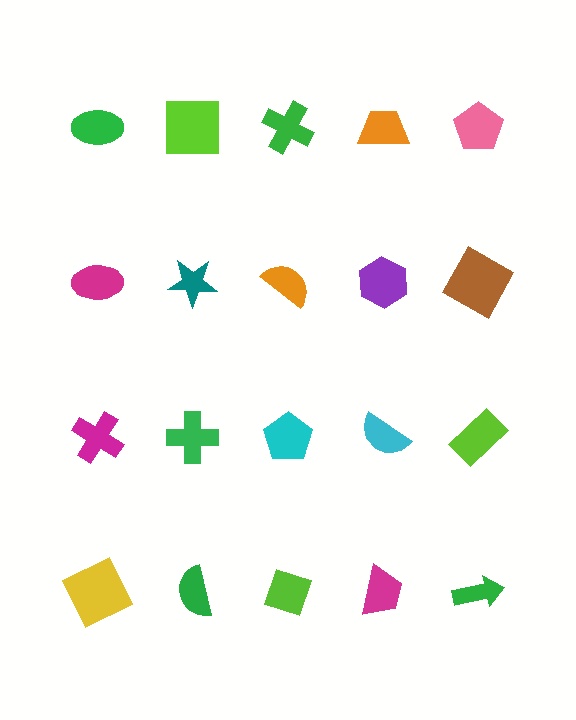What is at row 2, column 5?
A brown square.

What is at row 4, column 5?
A green arrow.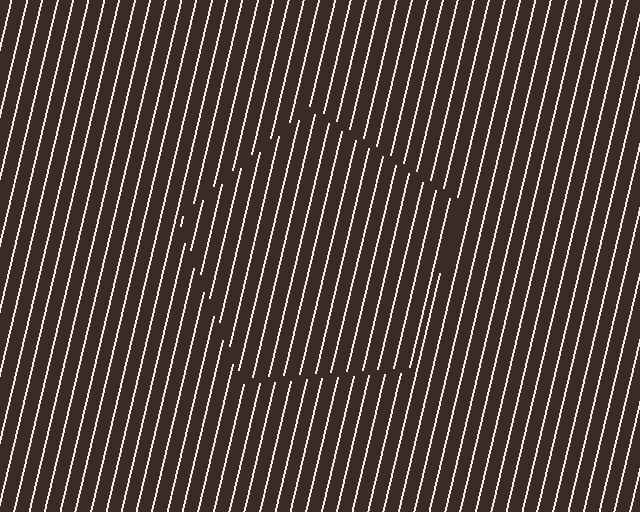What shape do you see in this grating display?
An illusory pentagon. The interior of the shape contains the same grating, shifted by half a period — the contour is defined by the phase discontinuity where line-ends from the inner and outer gratings abut.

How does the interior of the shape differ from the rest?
The interior of the shape contains the same grating, shifted by half a period — the contour is defined by the phase discontinuity where line-ends from the inner and outer gratings abut.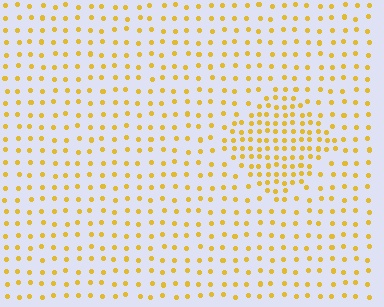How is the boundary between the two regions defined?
The boundary is defined by a change in element density (approximately 2.0x ratio). All elements are the same color, size, and shape.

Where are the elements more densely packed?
The elements are more densely packed inside the diamond boundary.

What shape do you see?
I see a diamond.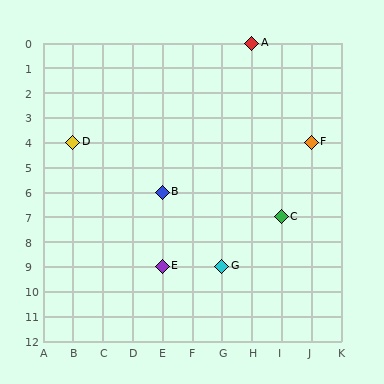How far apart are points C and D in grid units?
Points C and D are 7 columns and 3 rows apart (about 7.6 grid units diagonally).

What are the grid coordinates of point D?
Point D is at grid coordinates (B, 4).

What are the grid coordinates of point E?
Point E is at grid coordinates (E, 9).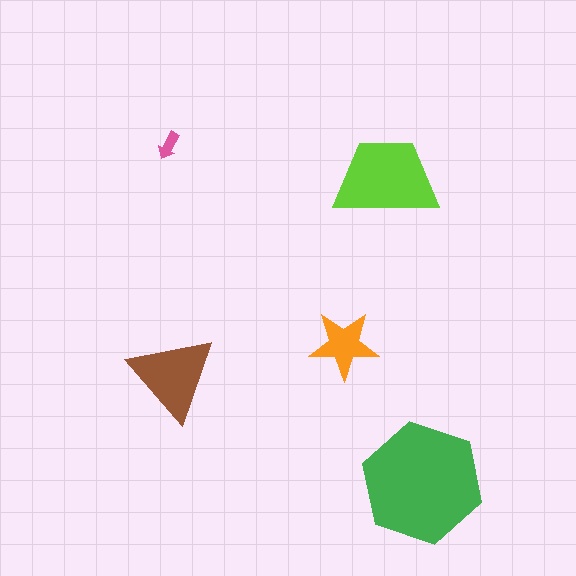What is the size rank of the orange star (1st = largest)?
4th.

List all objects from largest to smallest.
The green hexagon, the lime trapezoid, the brown triangle, the orange star, the pink arrow.